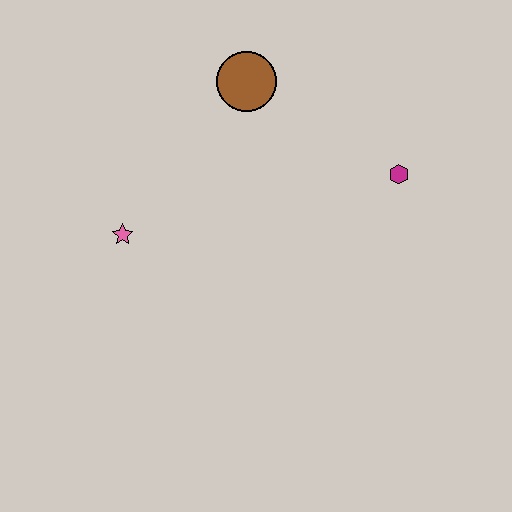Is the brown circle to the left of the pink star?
No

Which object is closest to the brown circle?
The magenta hexagon is closest to the brown circle.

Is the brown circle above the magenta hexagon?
Yes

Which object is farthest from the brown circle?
The pink star is farthest from the brown circle.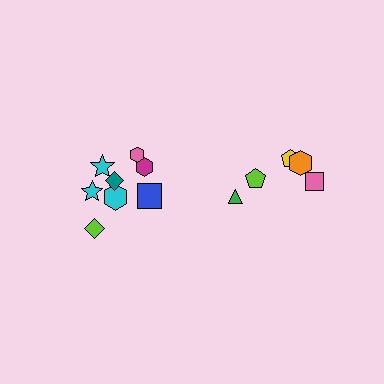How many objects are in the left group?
There are 8 objects.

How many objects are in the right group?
There are 5 objects.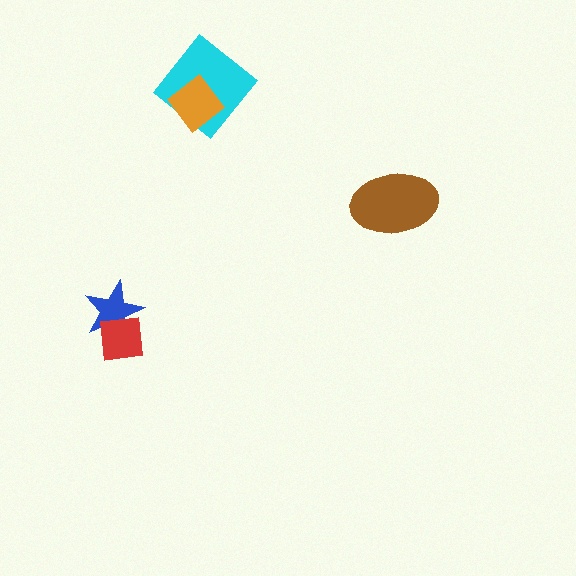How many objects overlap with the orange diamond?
1 object overlaps with the orange diamond.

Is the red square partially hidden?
No, no other shape covers it.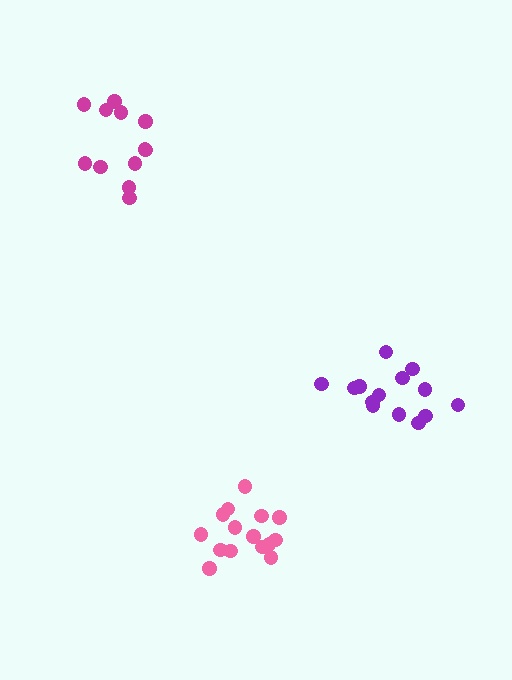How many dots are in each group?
Group 1: 15 dots, Group 2: 14 dots, Group 3: 12 dots (41 total).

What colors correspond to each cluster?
The clusters are colored: pink, purple, magenta.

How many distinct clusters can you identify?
There are 3 distinct clusters.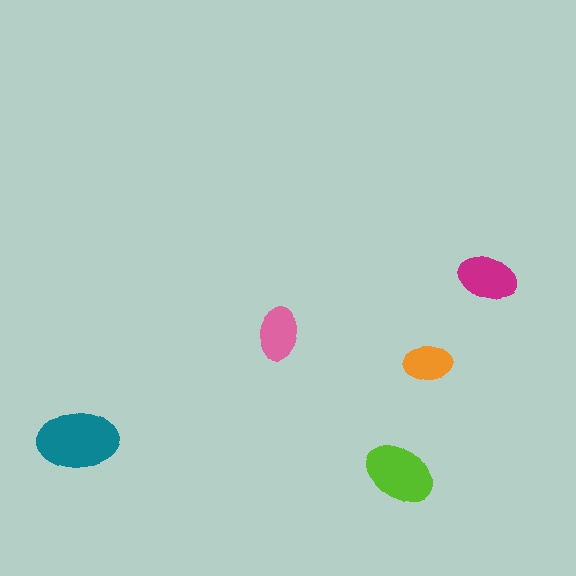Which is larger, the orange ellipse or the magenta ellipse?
The magenta one.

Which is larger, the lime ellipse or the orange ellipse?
The lime one.